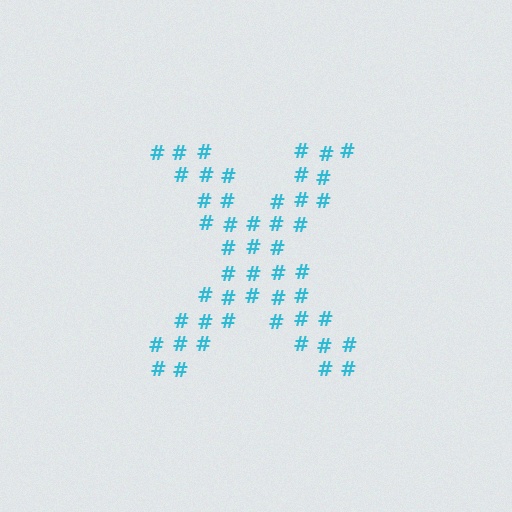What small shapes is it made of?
It is made of small hash symbols.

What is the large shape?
The large shape is the letter X.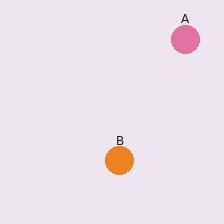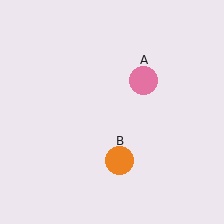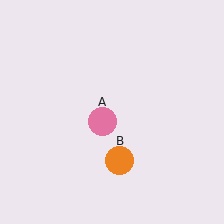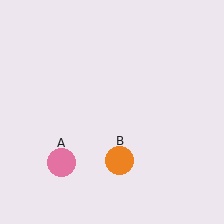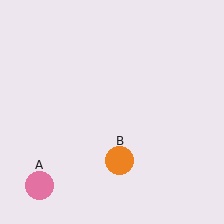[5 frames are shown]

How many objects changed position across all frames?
1 object changed position: pink circle (object A).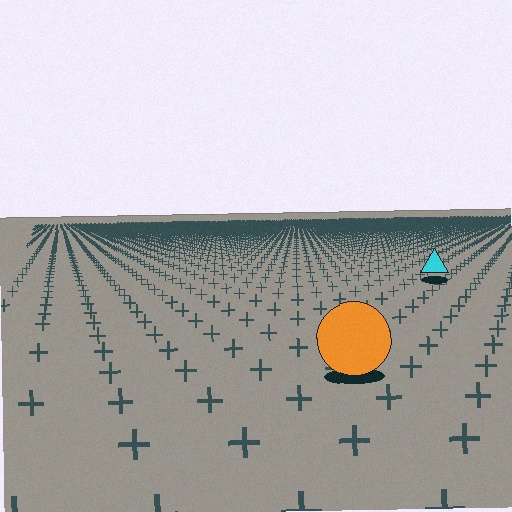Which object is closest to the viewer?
The orange circle is closest. The texture marks near it are larger and more spread out.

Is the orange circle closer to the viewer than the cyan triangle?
Yes. The orange circle is closer — you can tell from the texture gradient: the ground texture is coarser near it.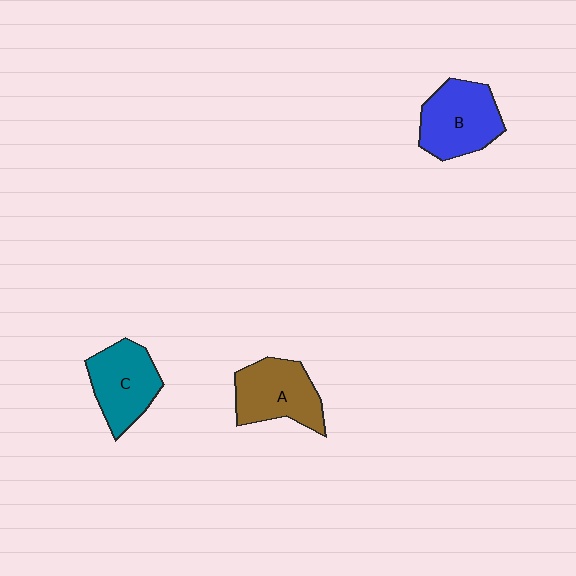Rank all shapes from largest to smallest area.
From largest to smallest: B (blue), A (brown), C (teal).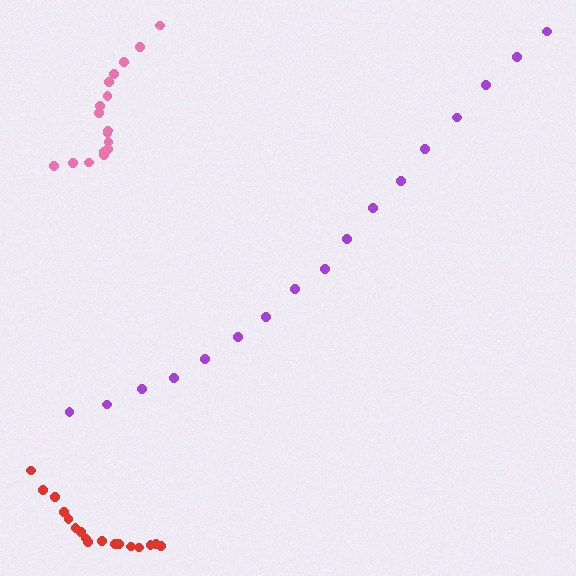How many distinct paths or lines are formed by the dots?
There are 3 distinct paths.